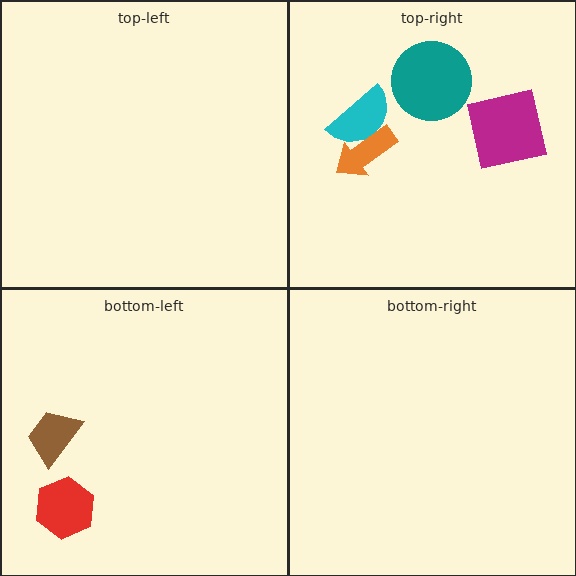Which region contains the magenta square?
The top-right region.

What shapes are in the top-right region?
The cyan semicircle, the teal circle, the orange arrow, the magenta square.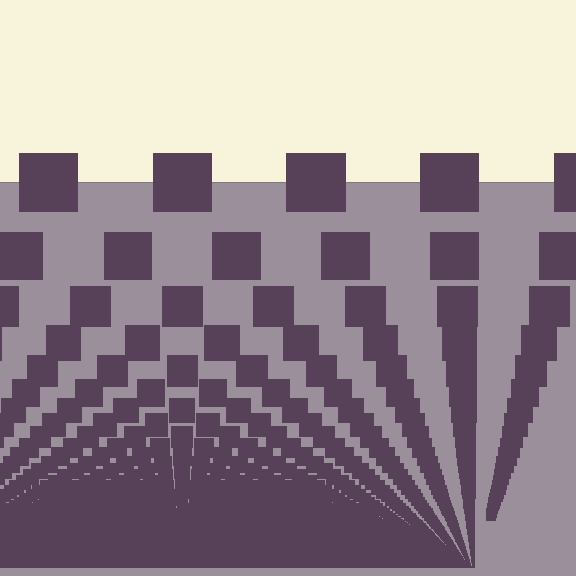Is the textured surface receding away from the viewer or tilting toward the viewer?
The surface appears to tilt toward the viewer. Texture elements get larger and sparser toward the top.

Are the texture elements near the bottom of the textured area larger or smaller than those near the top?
Smaller. The gradient is inverted — elements near the bottom are smaller and denser.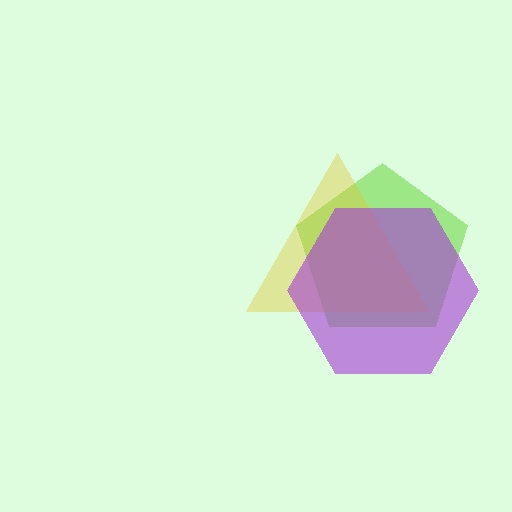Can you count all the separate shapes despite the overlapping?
Yes, there are 3 separate shapes.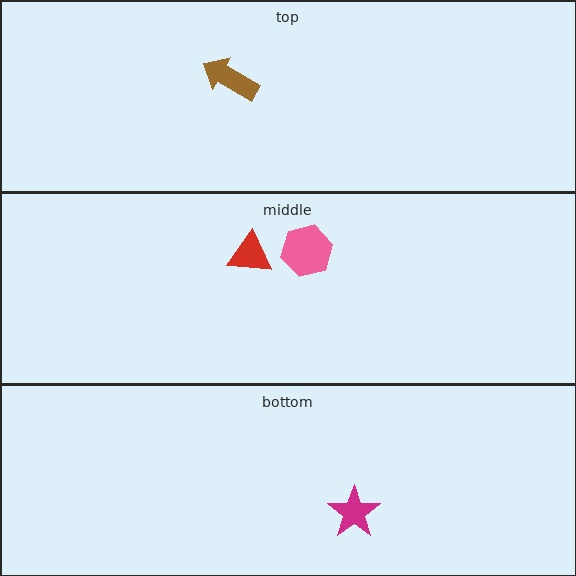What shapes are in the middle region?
The pink hexagon, the red triangle.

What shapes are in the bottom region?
The magenta star.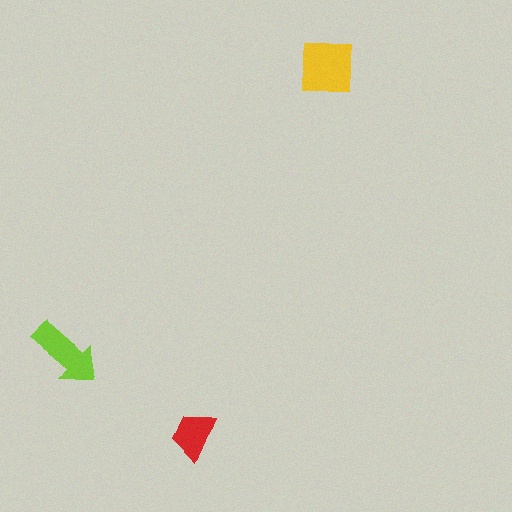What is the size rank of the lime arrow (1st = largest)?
2nd.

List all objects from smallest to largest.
The red trapezoid, the lime arrow, the yellow square.